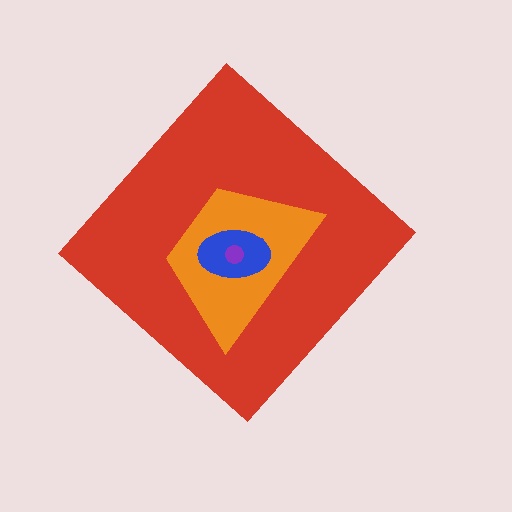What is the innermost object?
The purple circle.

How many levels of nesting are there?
4.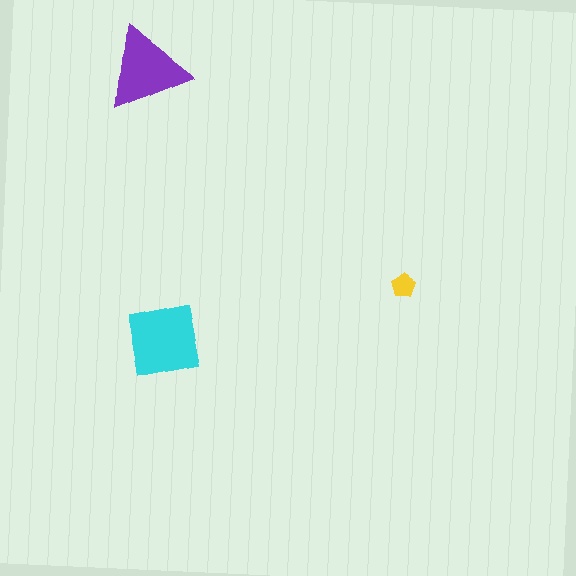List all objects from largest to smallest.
The cyan square, the purple triangle, the yellow pentagon.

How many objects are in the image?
There are 3 objects in the image.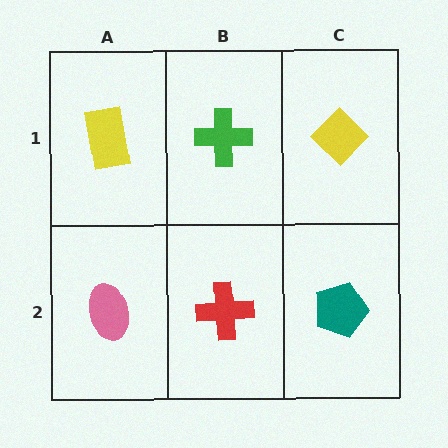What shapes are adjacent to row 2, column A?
A yellow rectangle (row 1, column A), a red cross (row 2, column B).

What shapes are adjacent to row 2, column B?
A green cross (row 1, column B), a pink ellipse (row 2, column A), a teal pentagon (row 2, column C).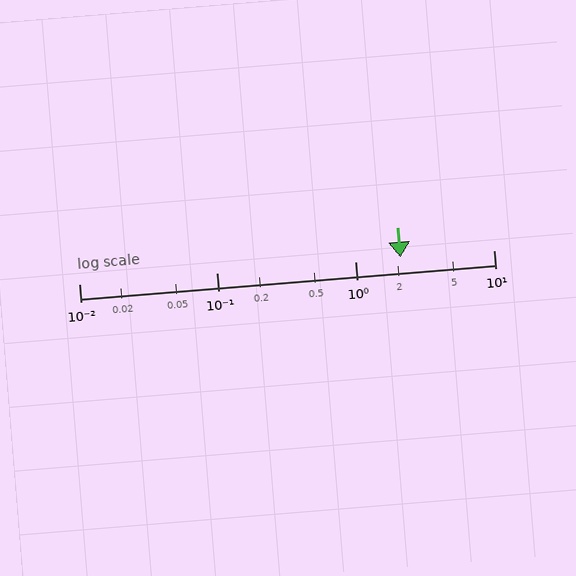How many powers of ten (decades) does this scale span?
The scale spans 3 decades, from 0.01 to 10.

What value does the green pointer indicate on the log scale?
The pointer indicates approximately 2.1.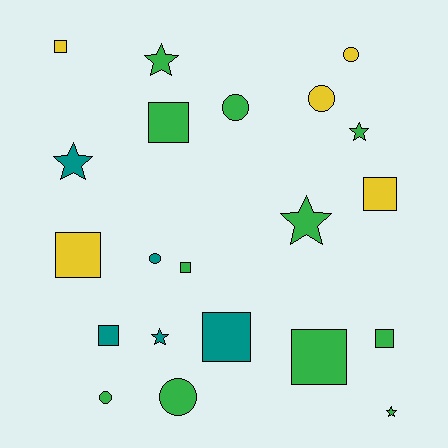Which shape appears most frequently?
Square, with 9 objects.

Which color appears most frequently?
Green, with 11 objects.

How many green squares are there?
There are 4 green squares.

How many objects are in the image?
There are 21 objects.